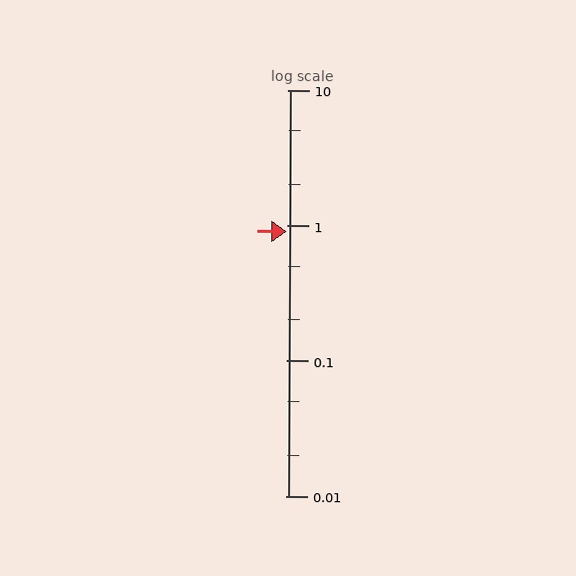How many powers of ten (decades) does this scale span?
The scale spans 3 decades, from 0.01 to 10.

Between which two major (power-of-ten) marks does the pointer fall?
The pointer is between 0.1 and 1.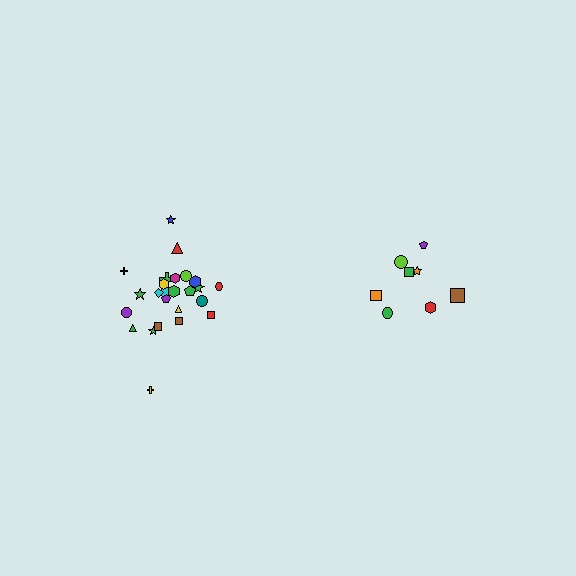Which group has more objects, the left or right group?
The left group.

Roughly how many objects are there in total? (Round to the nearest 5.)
Roughly 35 objects in total.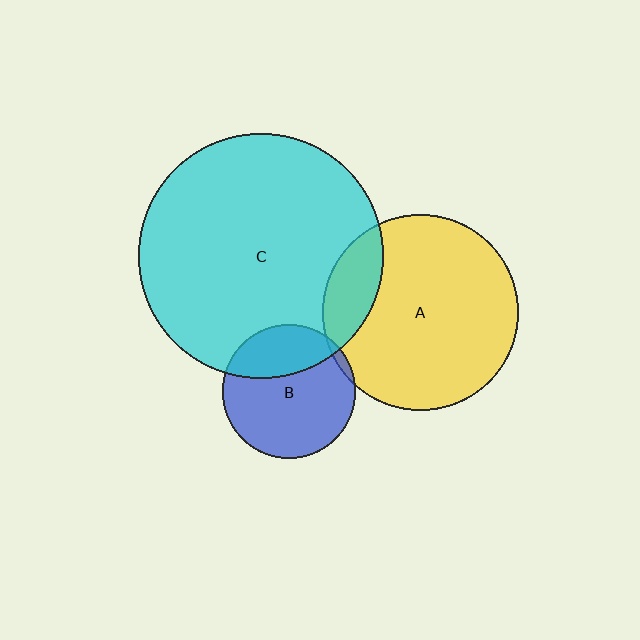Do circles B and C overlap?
Yes.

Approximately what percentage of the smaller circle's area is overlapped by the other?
Approximately 30%.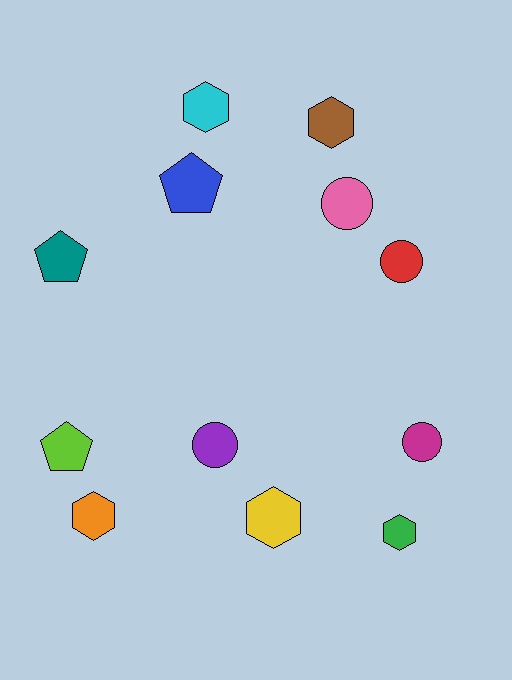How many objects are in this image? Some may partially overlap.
There are 12 objects.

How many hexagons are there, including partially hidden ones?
There are 5 hexagons.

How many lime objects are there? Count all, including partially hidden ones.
There is 1 lime object.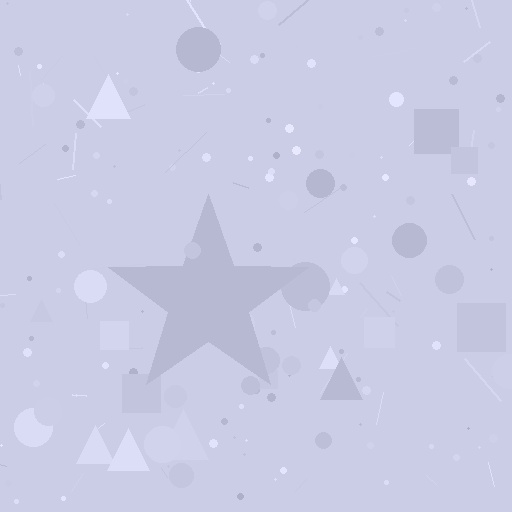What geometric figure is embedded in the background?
A star is embedded in the background.